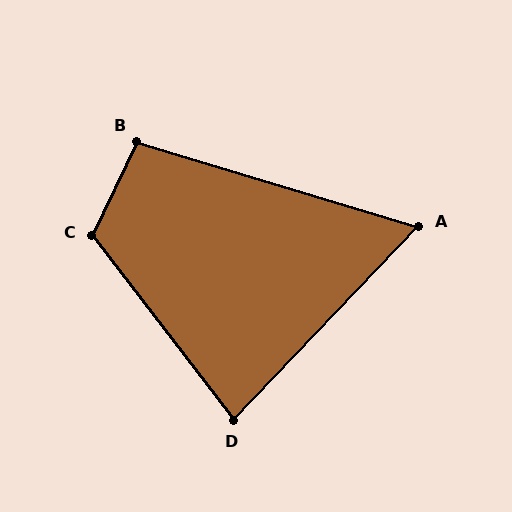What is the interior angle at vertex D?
Approximately 81 degrees (acute).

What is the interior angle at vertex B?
Approximately 99 degrees (obtuse).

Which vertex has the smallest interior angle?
A, at approximately 63 degrees.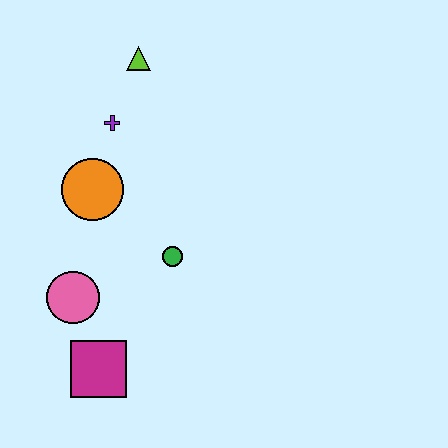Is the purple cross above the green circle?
Yes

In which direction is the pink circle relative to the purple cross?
The pink circle is below the purple cross.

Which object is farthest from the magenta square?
The lime triangle is farthest from the magenta square.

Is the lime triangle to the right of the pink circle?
Yes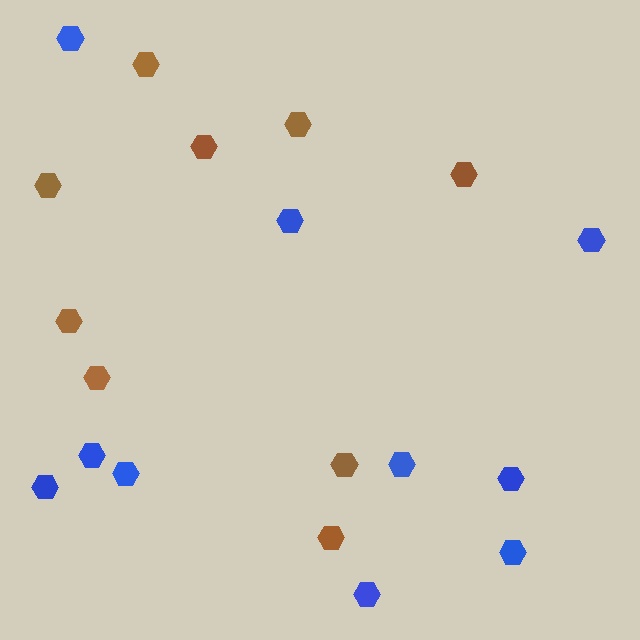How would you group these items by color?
There are 2 groups: one group of blue hexagons (10) and one group of brown hexagons (9).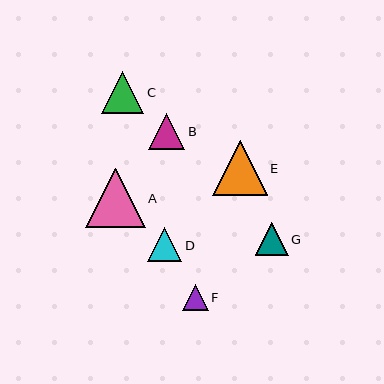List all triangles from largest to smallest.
From largest to smallest: A, E, C, B, D, G, F.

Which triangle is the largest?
Triangle A is the largest with a size of approximately 59 pixels.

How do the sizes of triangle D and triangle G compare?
Triangle D and triangle G are approximately the same size.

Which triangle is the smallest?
Triangle F is the smallest with a size of approximately 26 pixels.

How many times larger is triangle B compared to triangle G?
Triangle B is approximately 1.1 times the size of triangle G.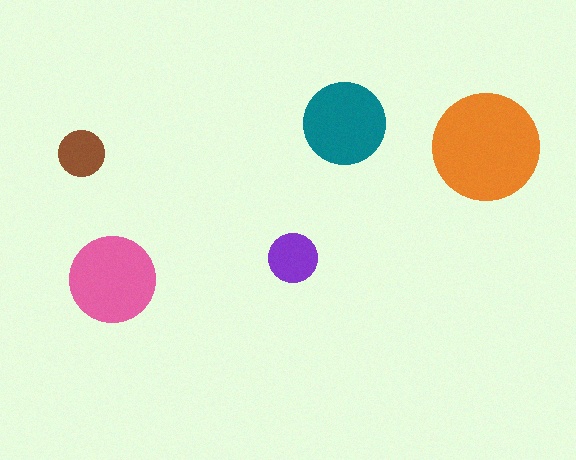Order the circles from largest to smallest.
the orange one, the pink one, the teal one, the purple one, the brown one.